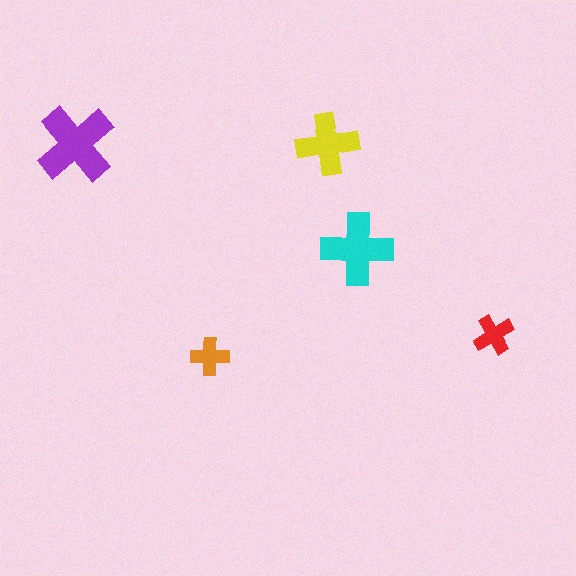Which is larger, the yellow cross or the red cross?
The yellow one.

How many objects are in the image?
There are 5 objects in the image.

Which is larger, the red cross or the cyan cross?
The cyan one.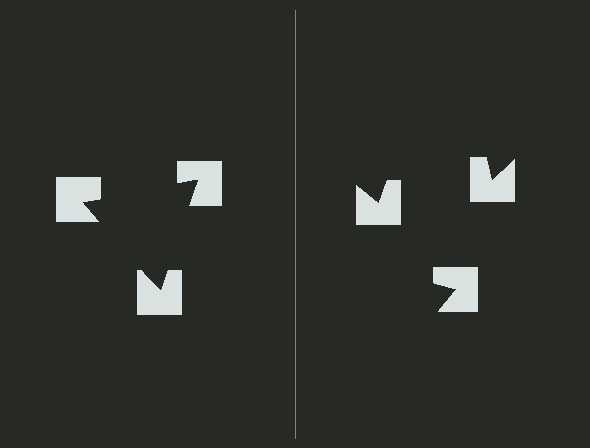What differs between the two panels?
The notched squares are positioned identically on both sides; only the wedge orientations differ. On the left they align to a triangle; on the right they are misaligned.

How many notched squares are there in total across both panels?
6 — 3 on each side.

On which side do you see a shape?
An illusory triangle appears on the left side. On the right side the wedge cuts are rotated, so no coherent shape forms.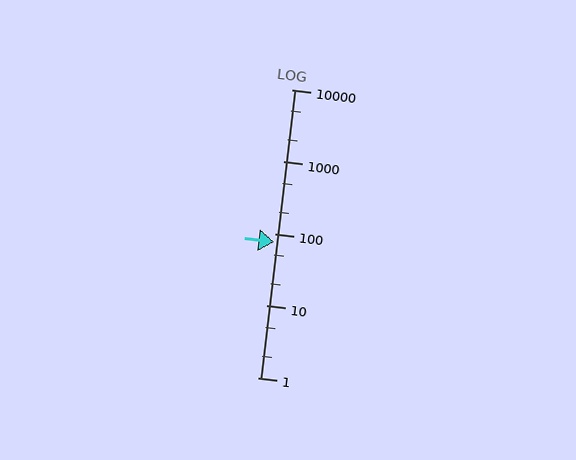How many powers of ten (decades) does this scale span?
The scale spans 4 decades, from 1 to 10000.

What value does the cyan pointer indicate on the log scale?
The pointer indicates approximately 77.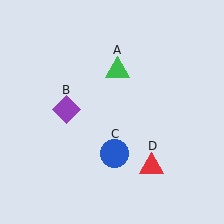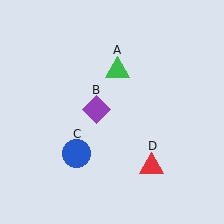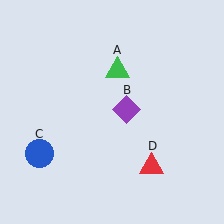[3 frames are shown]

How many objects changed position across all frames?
2 objects changed position: purple diamond (object B), blue circle (object C).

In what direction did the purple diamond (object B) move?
The purple diamond (object B) moved right.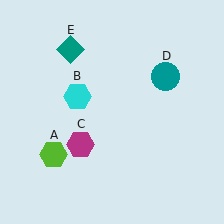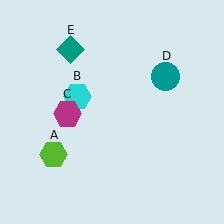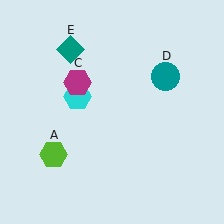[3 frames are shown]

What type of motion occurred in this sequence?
The magenta hexagon (object C) rotated clockwise around the center of the scene.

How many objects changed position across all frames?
1 object changed position: magenta hexagon (object C).